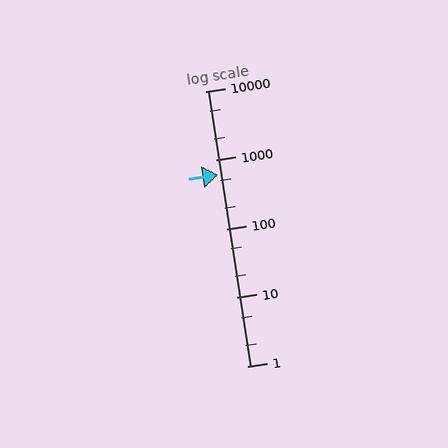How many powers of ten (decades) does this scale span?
The scale spans 4 decades, from 1 to 10000.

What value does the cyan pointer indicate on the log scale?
The pointer indicates approximately 600.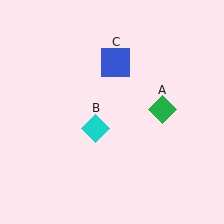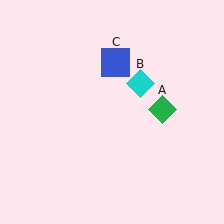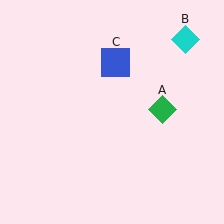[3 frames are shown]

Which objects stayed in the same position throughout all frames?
Green diamond (object A) and blue square (object C) remained stationary.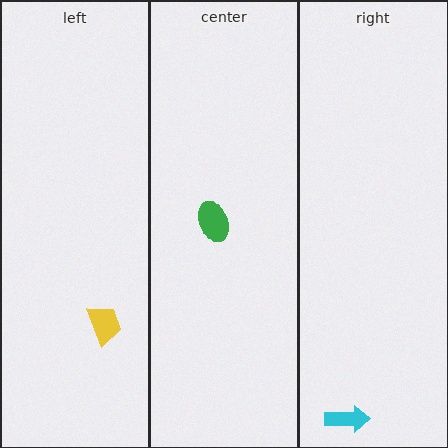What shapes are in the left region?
The yellow trapezoid.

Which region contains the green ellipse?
The center region.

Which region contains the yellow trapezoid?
The left region.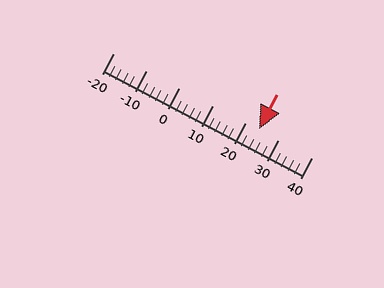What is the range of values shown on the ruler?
The ruler shows values from -20 to 40.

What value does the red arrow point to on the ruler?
The red arrow points to approximately 24.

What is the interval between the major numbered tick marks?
The major tick marks are spaced 10 units apart.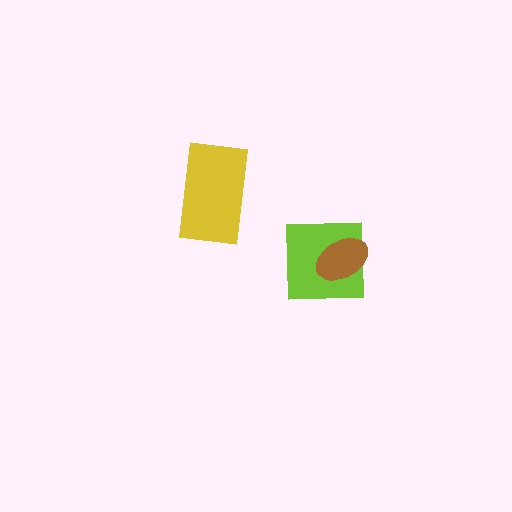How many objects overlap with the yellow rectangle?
0 objects overlap with the yellow rectangle.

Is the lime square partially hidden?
Yes, it is partially covered by another shape.